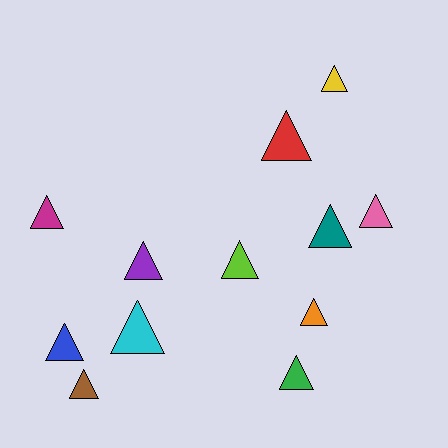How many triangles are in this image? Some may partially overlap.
There are 12 triangles.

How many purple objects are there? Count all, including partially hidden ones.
There is 1 purple object.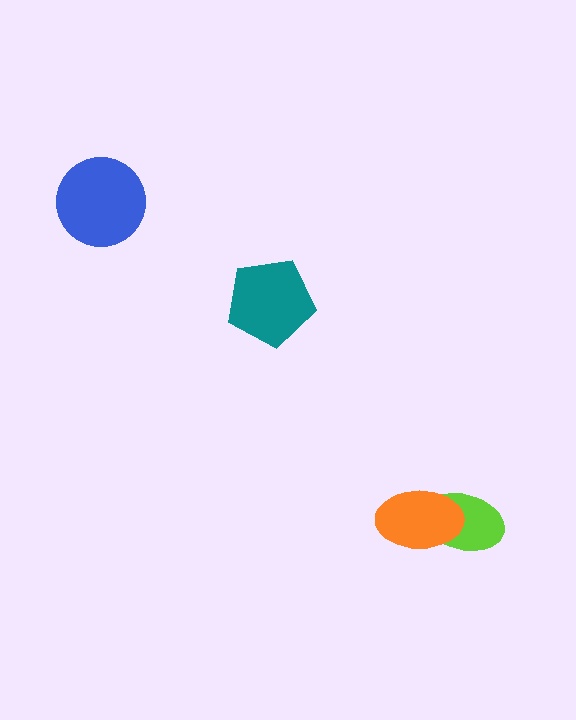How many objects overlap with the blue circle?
0 objects overlap with the blue circle.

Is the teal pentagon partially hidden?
No, no other shape covers it.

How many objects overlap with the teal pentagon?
0 objects overlap with the teal pentagon.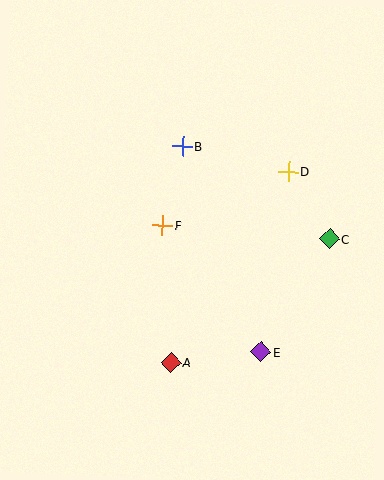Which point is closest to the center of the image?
Point F at (162, 225) is closest to the center.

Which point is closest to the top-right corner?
Point D is closest to the top-right corner.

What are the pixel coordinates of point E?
Point E is at (261, 352).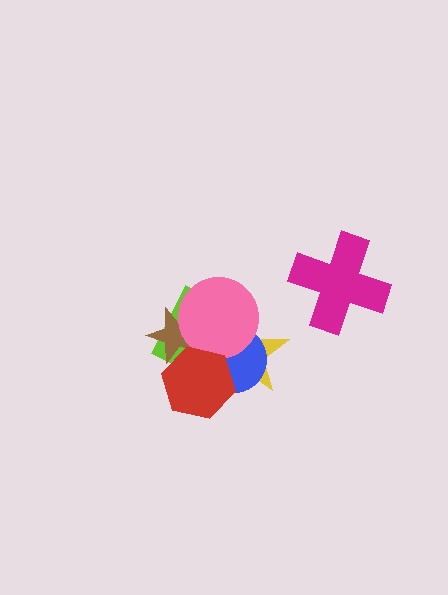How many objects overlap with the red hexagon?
5 objects overlap with the red hexagon.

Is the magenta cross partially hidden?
No, no other shape covers it.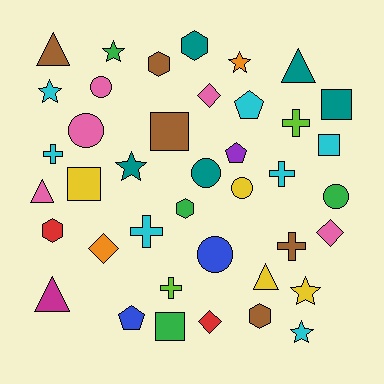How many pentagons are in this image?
There are 3 pentagons.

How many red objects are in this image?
There are 2 red objects.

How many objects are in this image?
There are 40 objects.